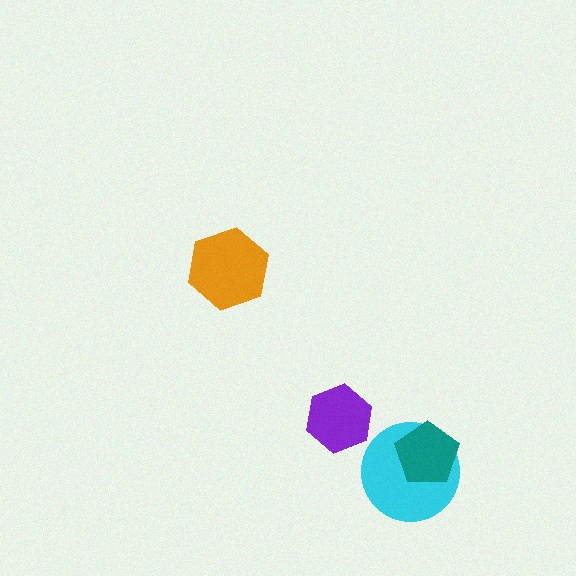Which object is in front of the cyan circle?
The teal pentagon is in front of the cyan circle.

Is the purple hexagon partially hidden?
No, no other shape covers it.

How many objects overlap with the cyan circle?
1 object overlaps with the cyan circle.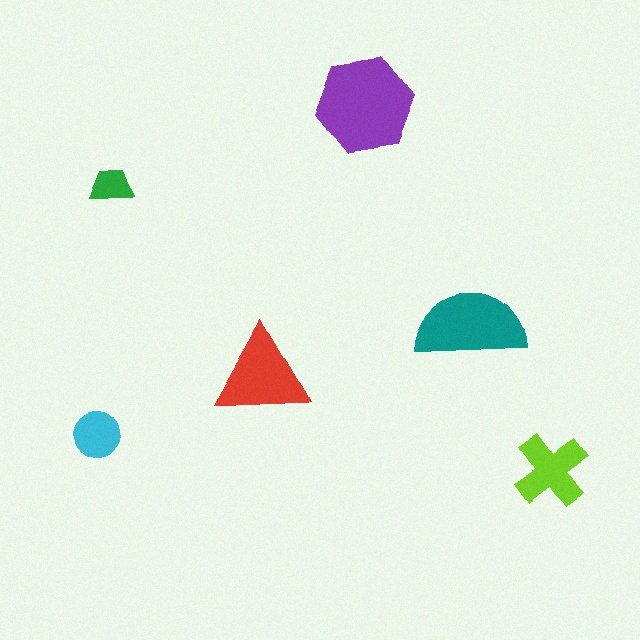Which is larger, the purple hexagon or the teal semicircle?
The purple hexagon.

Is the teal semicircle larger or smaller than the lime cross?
Larger.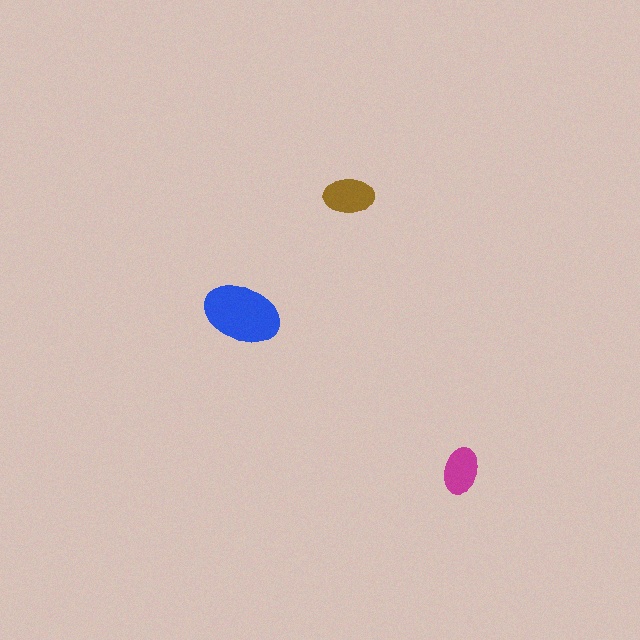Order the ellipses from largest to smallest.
the blue one, the brown one, the magenta one.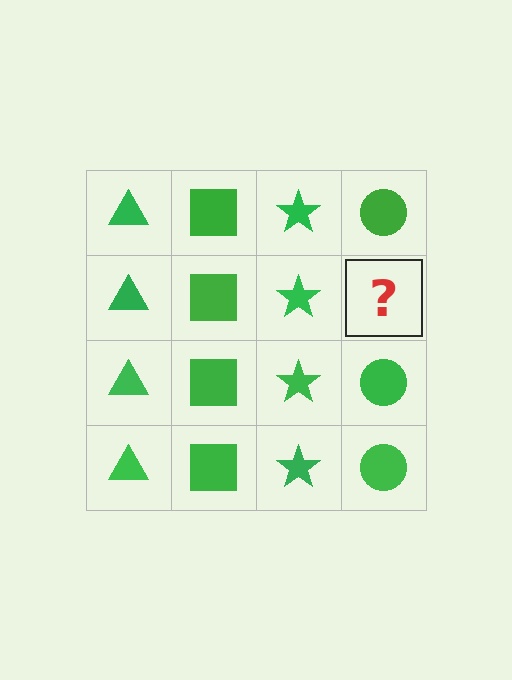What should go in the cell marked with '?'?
The missing cell should contain a green circle.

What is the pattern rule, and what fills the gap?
The rule is that each column has a consistent shape. The gap should be filled with a green circle.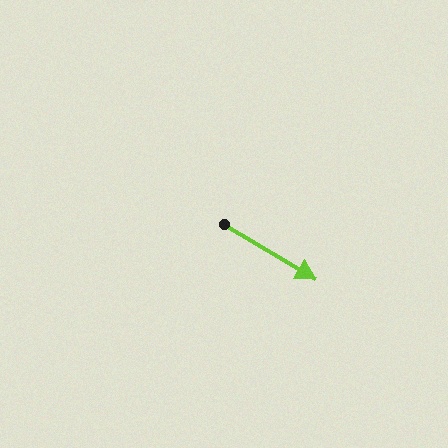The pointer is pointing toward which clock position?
Roughly 4 o'clock.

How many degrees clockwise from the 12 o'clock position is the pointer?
Approximately 121 degrees.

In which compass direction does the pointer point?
Southeast.